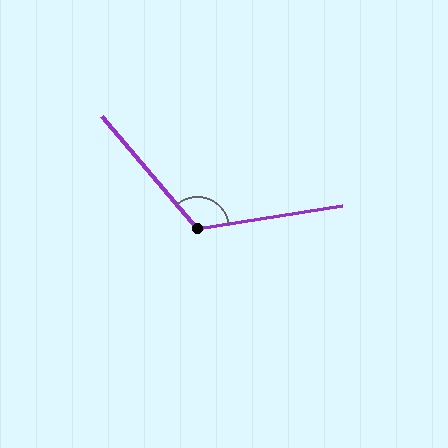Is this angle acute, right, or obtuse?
It is obtuse.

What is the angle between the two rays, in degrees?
Approximately 122 degrees.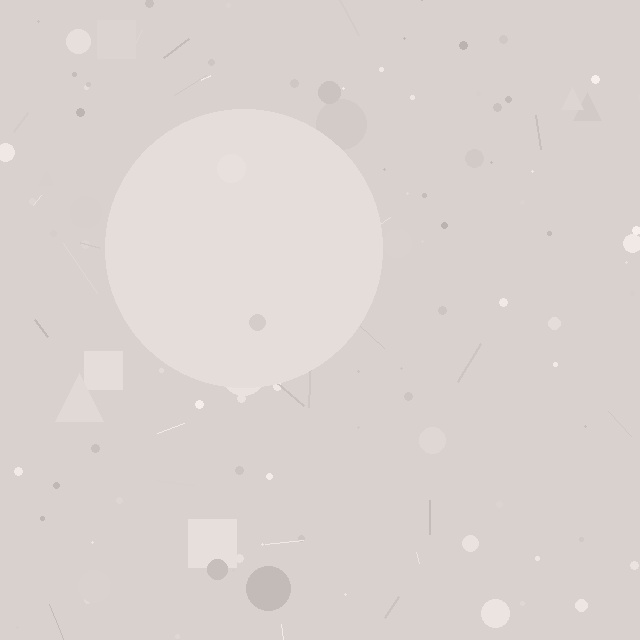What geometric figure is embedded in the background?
A circle is embedded in the background.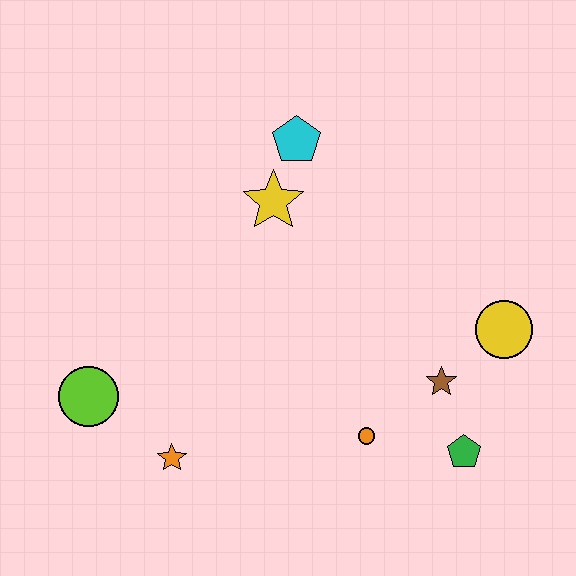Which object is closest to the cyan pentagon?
The yellow star is closest to the cyan pentagon.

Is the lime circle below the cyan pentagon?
Yes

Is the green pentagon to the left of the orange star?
No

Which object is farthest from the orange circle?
The cyan pentagon is farthest from the orange circle.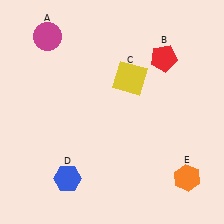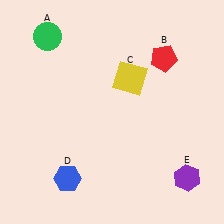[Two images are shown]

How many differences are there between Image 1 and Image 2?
There are 2 differences between the two images.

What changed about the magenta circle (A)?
In Image 1, A is magenta. In Image 2, it changed to green.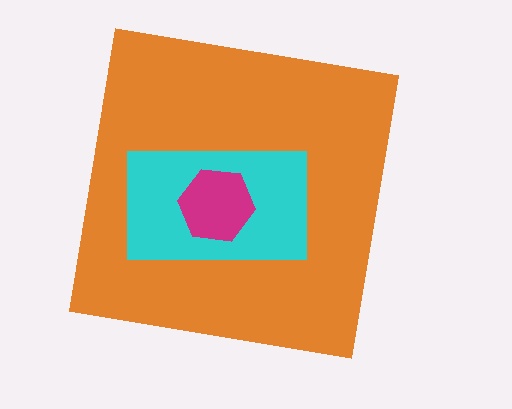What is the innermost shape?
The magenta hexagon.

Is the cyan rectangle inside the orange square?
Yes.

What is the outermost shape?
The orange square.